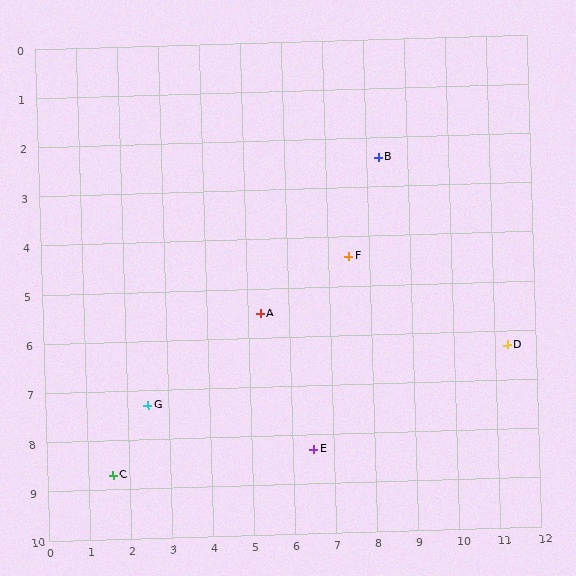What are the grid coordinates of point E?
Point E is at approximately (6.5, 8.3).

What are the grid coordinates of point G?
Point G is at approximately (2.5, 7.3).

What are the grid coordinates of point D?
Point D is at approximately (11.3, 6.3).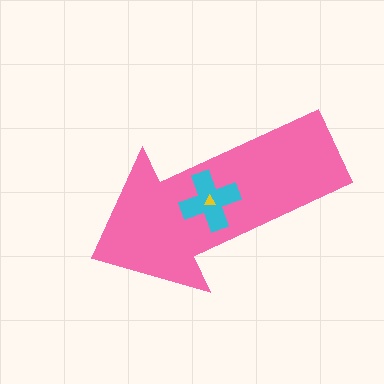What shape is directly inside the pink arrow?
The cyan cross.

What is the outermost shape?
The pink arrow.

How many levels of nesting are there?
3.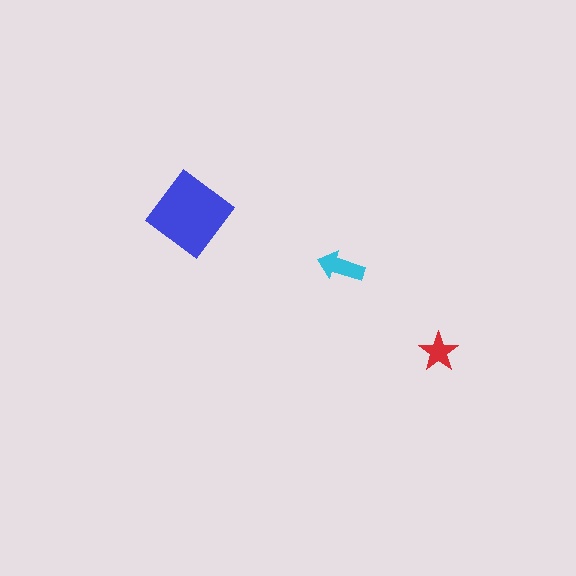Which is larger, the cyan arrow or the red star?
The cyan arrow.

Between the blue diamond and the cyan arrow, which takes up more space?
The blue diamond.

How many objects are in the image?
There are 3 objects in the image.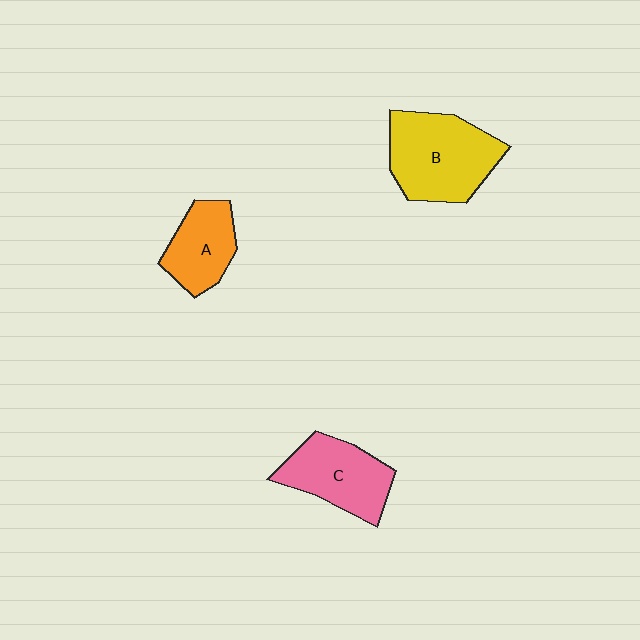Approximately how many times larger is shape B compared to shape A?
Approximately 1.6 times.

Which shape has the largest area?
Shape B (yellow).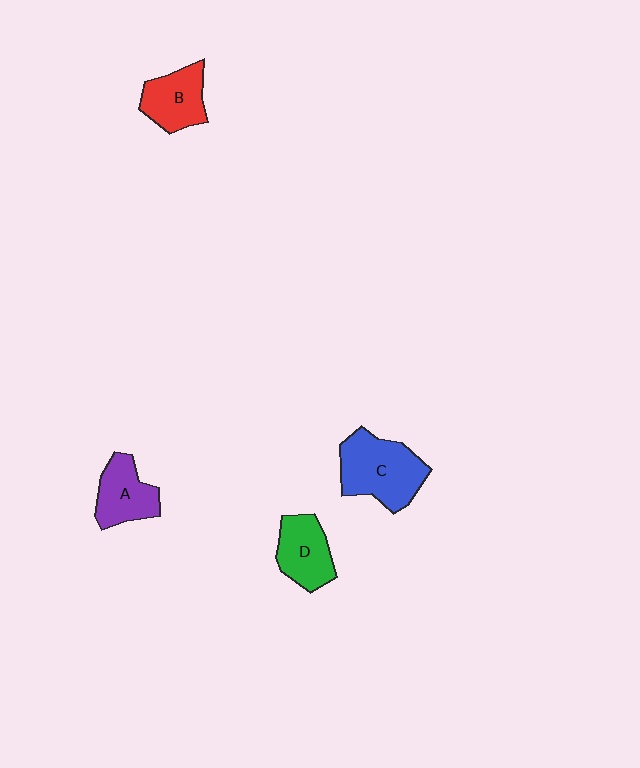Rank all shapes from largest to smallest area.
From largest to smallest: C (blue), D (green), B (red), A (purple).